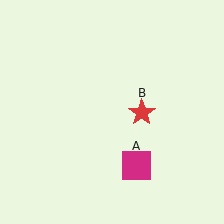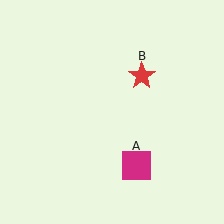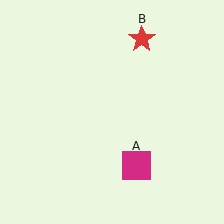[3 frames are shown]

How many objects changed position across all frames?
1 object changed position: red star (object B).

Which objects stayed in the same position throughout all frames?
Magenta square (object A) remained stationary.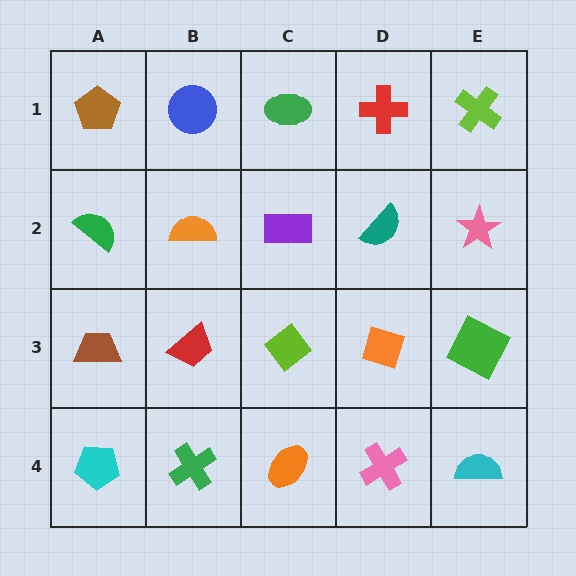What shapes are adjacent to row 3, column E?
A pink star (row 2, column E), a cyan semicircle (row 4, column E), an orange diamond (row 3, column D).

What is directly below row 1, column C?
A purple rectangle.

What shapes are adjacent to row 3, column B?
An orange semicircle (row 2, column B), a green cross (row 4, column B), a brown trapezoid (row 3, column A), a lime diamond (row 3, column C).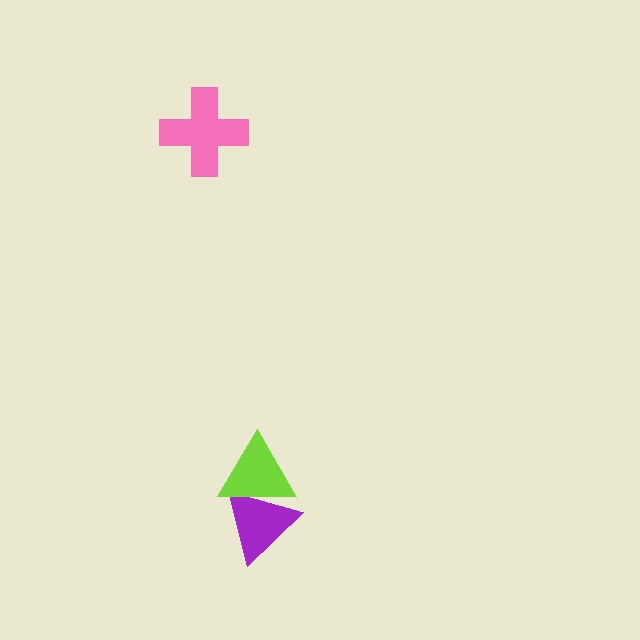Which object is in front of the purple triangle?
The lime triangle is in front of the purple triangle.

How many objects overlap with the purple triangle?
1 object overlaps with the purple triangle.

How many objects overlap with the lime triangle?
1 object overlaps with the lime triangle.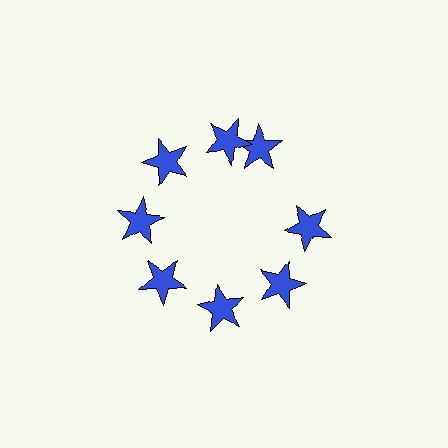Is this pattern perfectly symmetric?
No. The 8 blue stars are arranged in a ring, but one element near the 2 o'clock position is rotated out of alignment along the ring, breaking the 8-fold rotational symmetry.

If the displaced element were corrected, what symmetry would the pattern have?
It would have 8-fold rotational symmetry — the pattern would map onto itself every 45 degrees.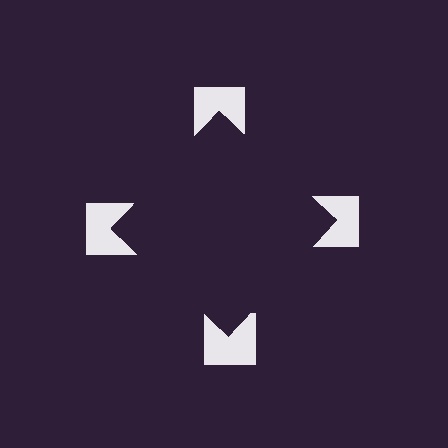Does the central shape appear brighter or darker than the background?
It typically appears slightly darker than the background, even though no actual brightness change is drawn.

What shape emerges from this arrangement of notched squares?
An illusory square — its edges are inferred from the aligned wedge cuts in the notched squares, not physically drawn.